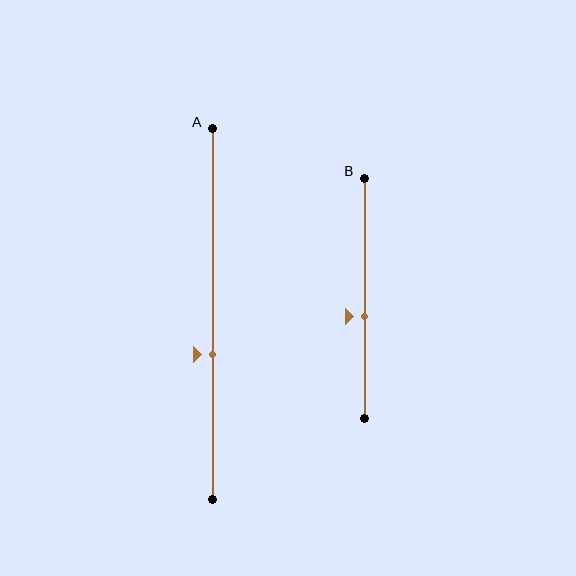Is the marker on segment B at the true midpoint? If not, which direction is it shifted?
No, the marker on segment B is shifted downward by about 7% of the segment length.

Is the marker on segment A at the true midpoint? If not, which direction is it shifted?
No, the marker on segment A is shifted downward by about 11% of the segment length.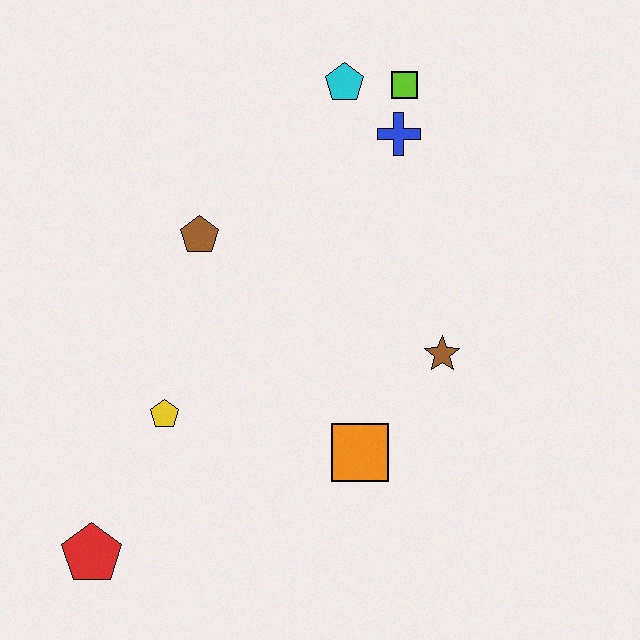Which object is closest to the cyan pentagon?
The lime square is closest to the cyan pentagon.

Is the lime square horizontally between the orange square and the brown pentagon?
No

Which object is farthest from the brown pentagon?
The red pentagon is farthest from the brown pentagon.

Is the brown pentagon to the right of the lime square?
No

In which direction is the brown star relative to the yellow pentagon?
The brown star is to the right of the yellow pentagon.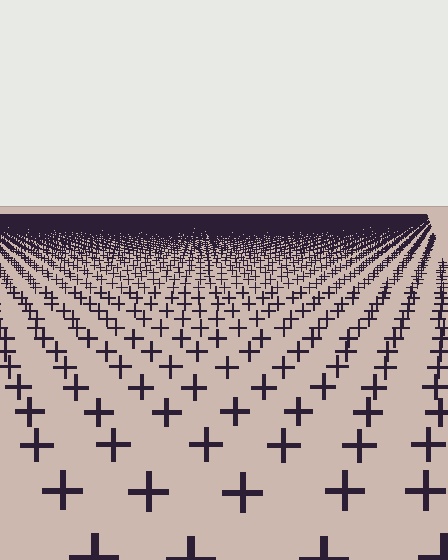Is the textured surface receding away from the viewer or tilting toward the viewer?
The surface is receding away from the viewer. Texture elements get smaller and denser toward the top.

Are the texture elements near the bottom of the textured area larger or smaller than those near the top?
Larger. Near the bottom, elements are closer to the viewer and appear at a bigger on-screen size.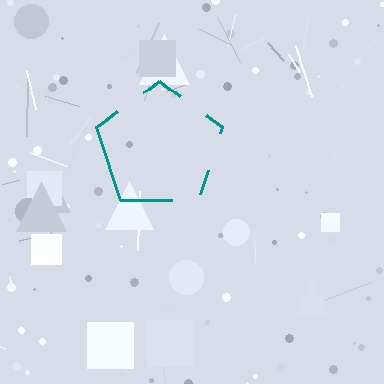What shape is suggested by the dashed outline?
The dashed outline suggests a pentagon.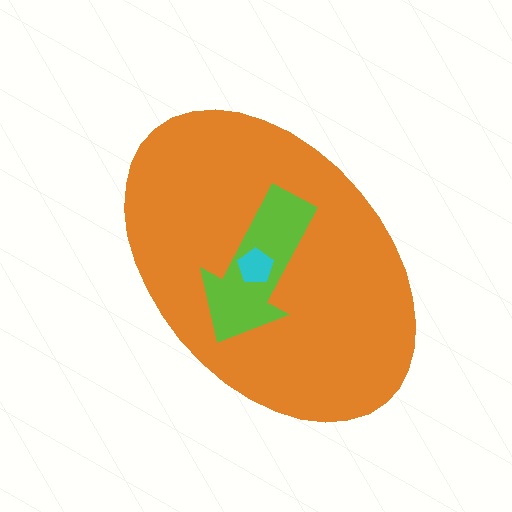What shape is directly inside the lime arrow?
The cyan pentagon.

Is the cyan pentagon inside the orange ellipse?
Yes.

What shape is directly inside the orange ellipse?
The lime arrow.